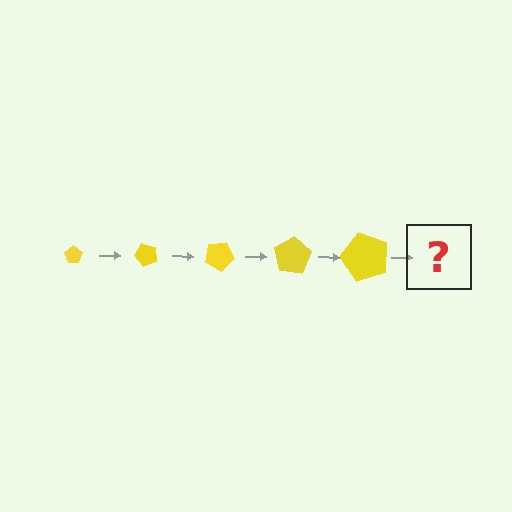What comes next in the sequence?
The next element should be a pentagon, larger than the previous one and rotated 250 degrees from the start.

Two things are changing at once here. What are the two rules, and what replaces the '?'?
The two rules are that the pentagon grows larger each step and it rotates 50 degrees each step. The '?' should be a pentagon, larger than the previous one and rotated 250 degrees from the start.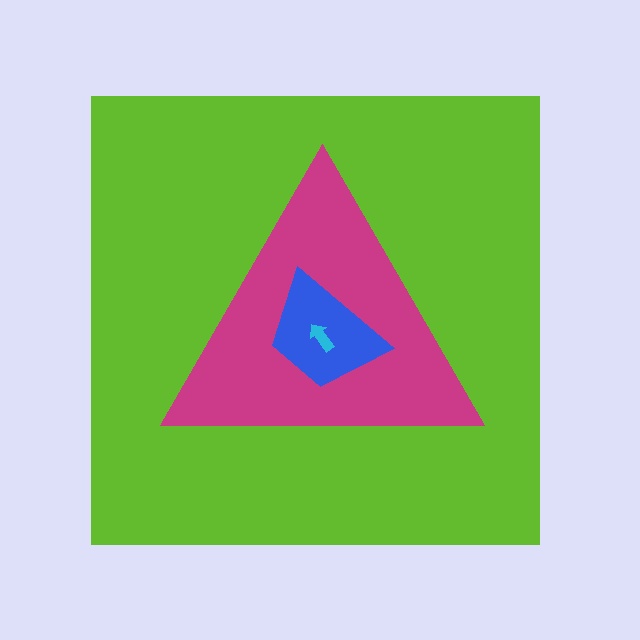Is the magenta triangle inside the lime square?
Yes.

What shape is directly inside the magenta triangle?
The blue trapezoid.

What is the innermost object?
The cyan arrow.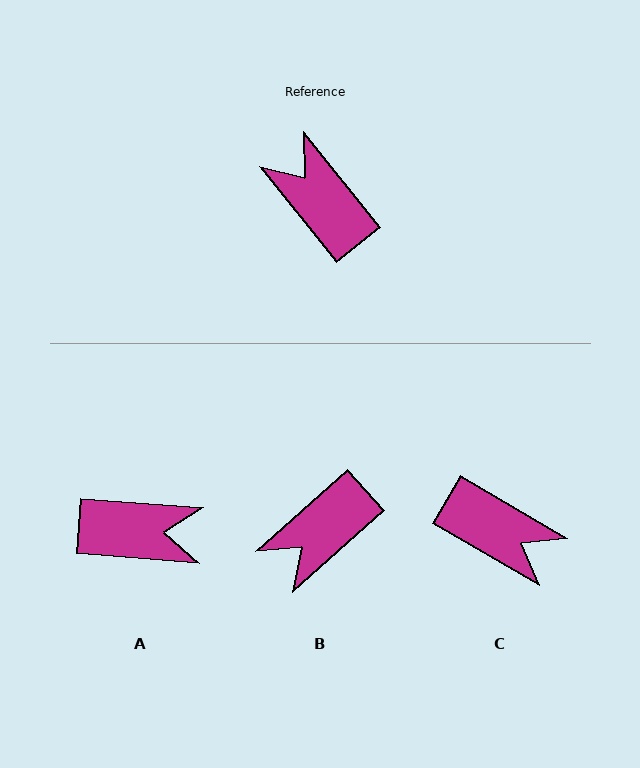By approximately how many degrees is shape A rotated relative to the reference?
Approximately 133 degrees clockwise.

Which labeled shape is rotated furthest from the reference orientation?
C, about 159 degrees away.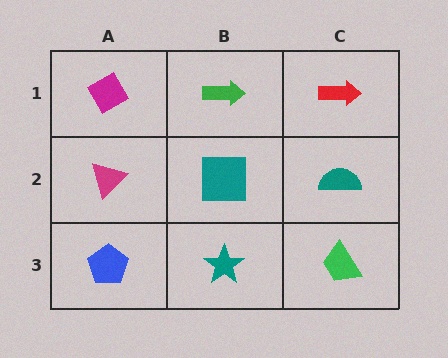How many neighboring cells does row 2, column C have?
3.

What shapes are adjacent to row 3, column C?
A teal semicircle (row 2, column C), a teal star (row 3, column B).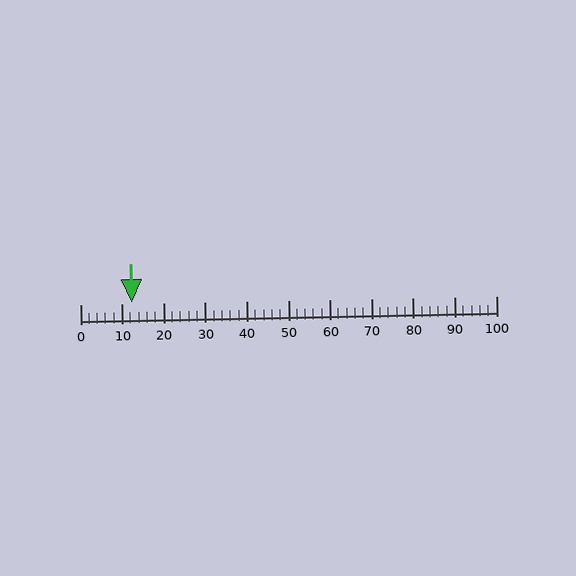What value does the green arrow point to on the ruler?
The green arrow points to approximately 12.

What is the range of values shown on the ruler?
The ruler shows values from 0 to 100.